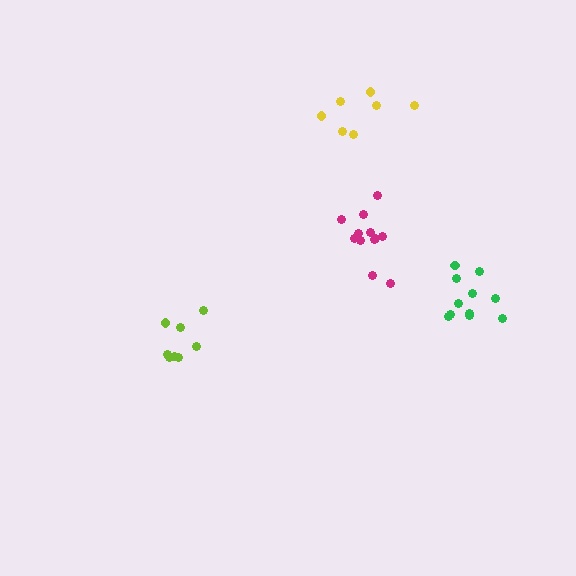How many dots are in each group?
Group 1: 11 dots, Group 2: 8 dots, Group 3: 12 dots, Group 4: 7 dots (38 total).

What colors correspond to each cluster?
The clusters are colored: green, lime, magenta, yellow.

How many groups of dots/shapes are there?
There are 4 groups.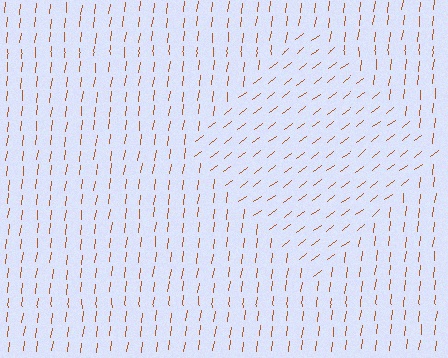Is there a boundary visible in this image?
Yes, there is a texture boundary formed by a change in line orientation.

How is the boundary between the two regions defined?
The boundary is defined purely by a change in line orientation (approximately 45 degrees difference). All lines are the same color and thickness.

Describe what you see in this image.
The image is filled with small brown line segments. A diamond region in the image has lines oriented differently from the surrounding lines, creating a visible texture boundary.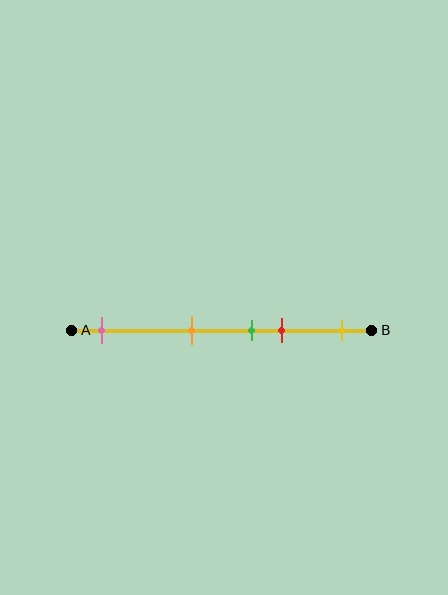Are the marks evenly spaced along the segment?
No, the marks are not evenly spaced.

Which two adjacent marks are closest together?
The green and red marks are the closest adjacent pair.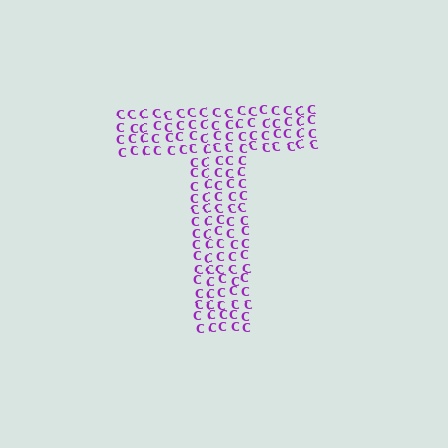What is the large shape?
The large shape is the letter T.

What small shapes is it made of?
It is made of small letter C's.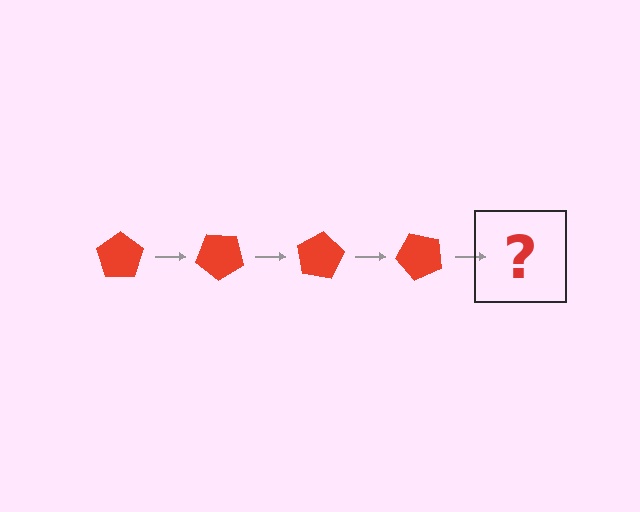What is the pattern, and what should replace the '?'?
The pattern is that the pentagon rotates 40 degrees each step. The '?' should be a red pentagon rotated 160 degrees.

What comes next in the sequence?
The next element should be a red pentagon rotated 160 degrees.